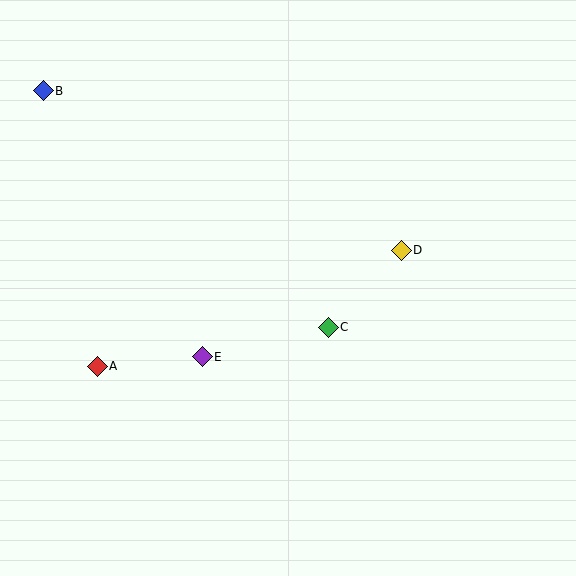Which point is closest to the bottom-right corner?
Point C is closest to the bottom-right corner.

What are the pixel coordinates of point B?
Point B is at (43, 91).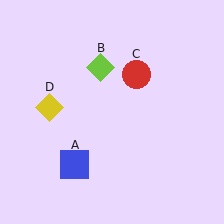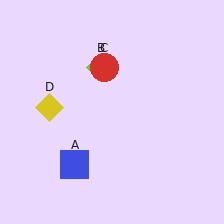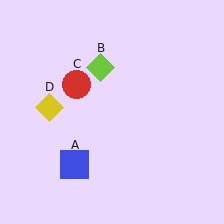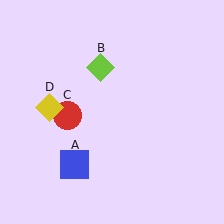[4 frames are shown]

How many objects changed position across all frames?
1 object changed position: red circle (object C).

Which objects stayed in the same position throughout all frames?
Blue square (object A) and lime diamond (object B) and yellow diamond (object D) remained stationary.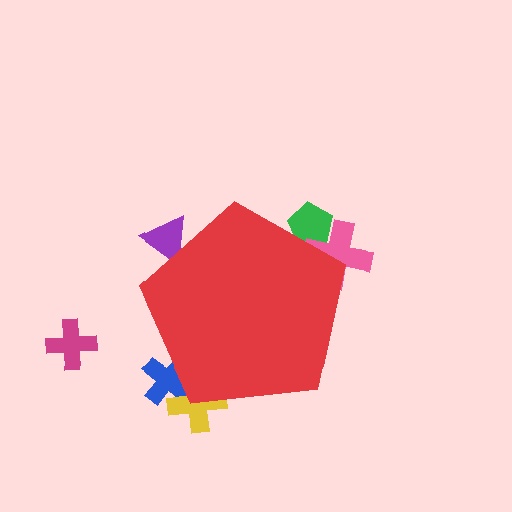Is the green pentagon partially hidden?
Yes, the green pentagon is partially hidden behind the red pentagon.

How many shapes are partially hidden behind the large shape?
5 shapes are partially hidden.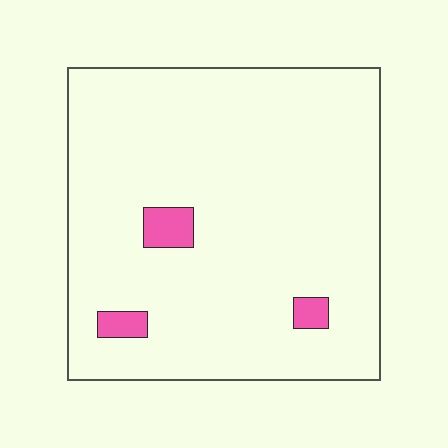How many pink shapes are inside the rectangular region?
3.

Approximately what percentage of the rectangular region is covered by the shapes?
Approximately 5%.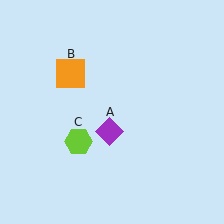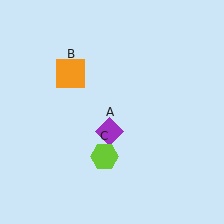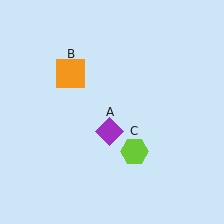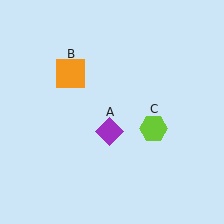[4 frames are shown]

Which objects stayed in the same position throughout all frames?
Purple diamond (object A) and orange square (object B) remained stationary.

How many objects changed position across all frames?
1 object changed position: lime hexagon (object C).